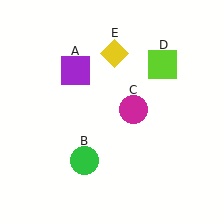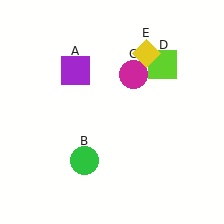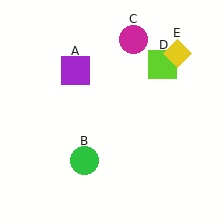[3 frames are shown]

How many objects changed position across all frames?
2 objects changed position: magenta circle (object C), yellow diamond (object E).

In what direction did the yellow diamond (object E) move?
The yellow diamond (object E) moved right.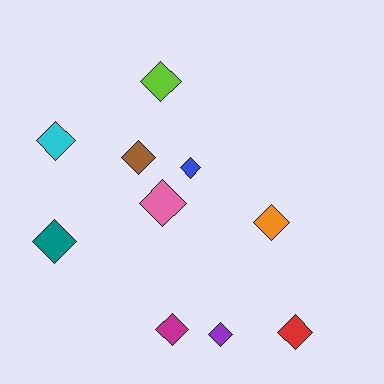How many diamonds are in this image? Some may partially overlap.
There are 10 diamonds.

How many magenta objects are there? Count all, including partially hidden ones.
There is 1 magenta object.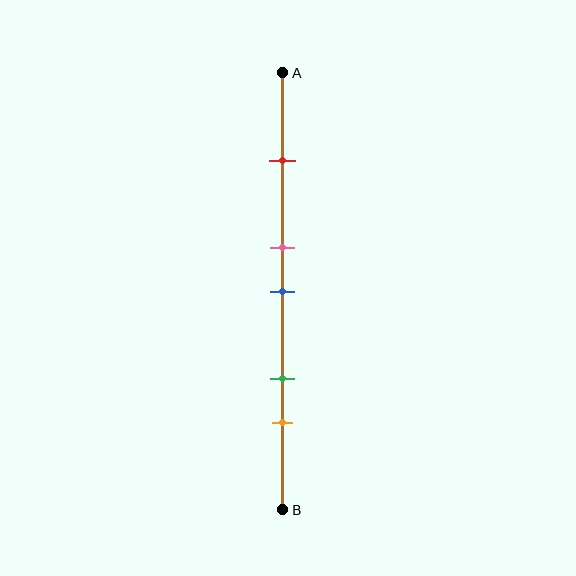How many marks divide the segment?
There are 5 marks dividing the segment.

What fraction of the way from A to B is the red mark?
The red mark is approximately 20% (0.2) of the way from A to B.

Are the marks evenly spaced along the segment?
No, the marks are not evenly spaced.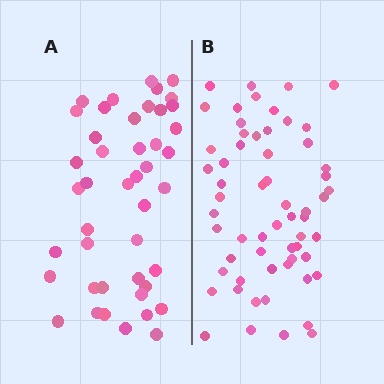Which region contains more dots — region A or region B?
Region B (the right region) has more dots.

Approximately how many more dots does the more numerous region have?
Region B has approximately 15 more dots than region A.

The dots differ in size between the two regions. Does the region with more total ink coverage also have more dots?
No. Region A has more total ink coverage because its dots are larger, but region B actually contains more individual dots. Total area can be misleading — the number of items is what matters here.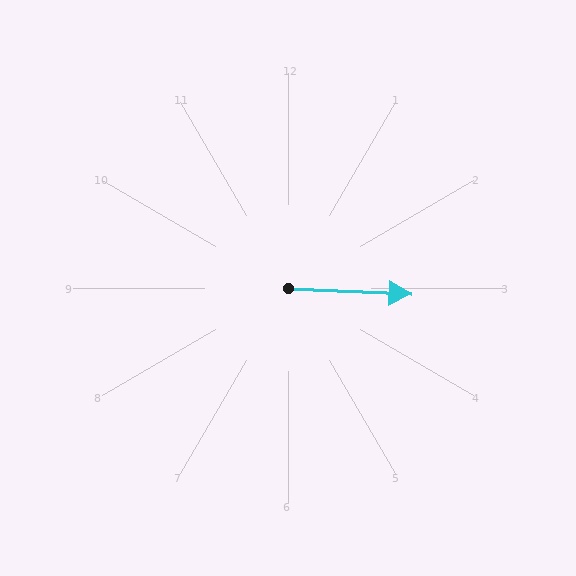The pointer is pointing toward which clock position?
Roughly 3 o'clock.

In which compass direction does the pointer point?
East.